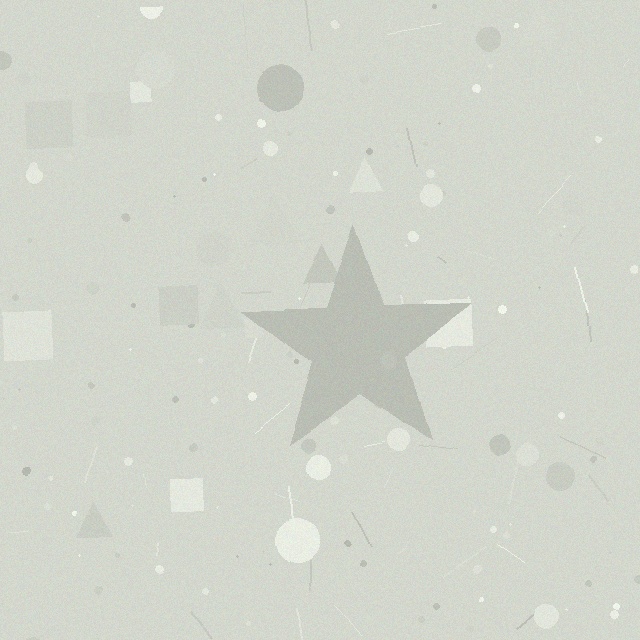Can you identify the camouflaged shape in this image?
The camouflaged shape is a star.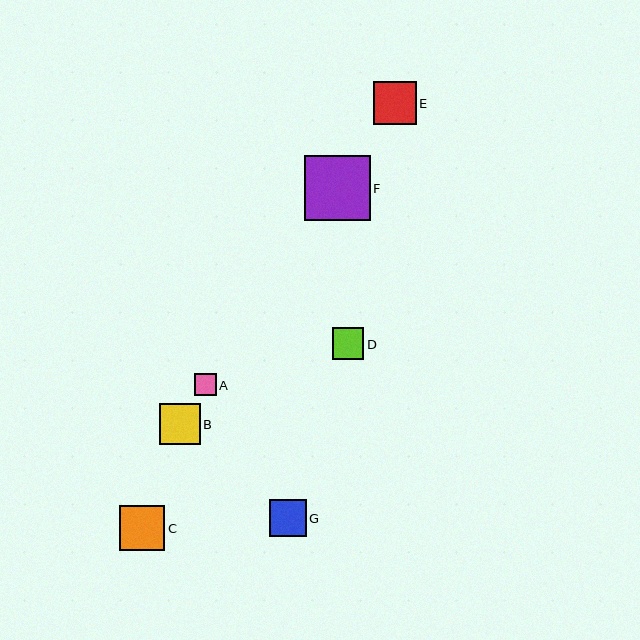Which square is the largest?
Square F is the largest with a size of approximately 65 pixels.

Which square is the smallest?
Square A is the smallest with a size of approximately 22 pixels.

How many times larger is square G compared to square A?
Square G is approximately 1.7 times the size of square A.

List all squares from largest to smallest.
From largest to smallest: F, C, E, B, G, D, A.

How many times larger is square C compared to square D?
Square C is approximately 1.4 times the size of square D.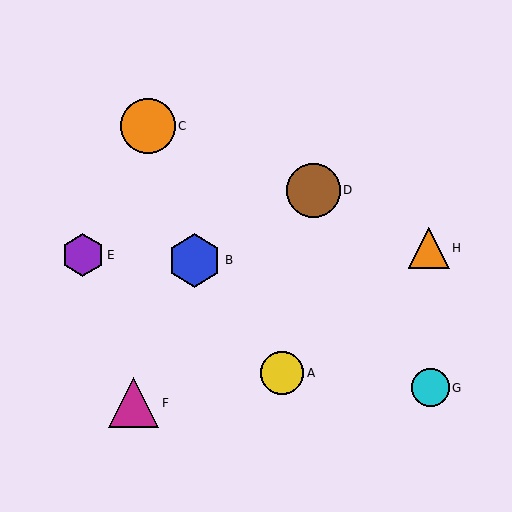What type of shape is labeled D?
Shape D is a brown circle.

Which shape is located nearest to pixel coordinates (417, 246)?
The orange triangle (labeled H) at (429, 248) is nearest to that location.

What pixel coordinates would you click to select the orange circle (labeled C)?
Click at (148, 126) to select the orange circle C.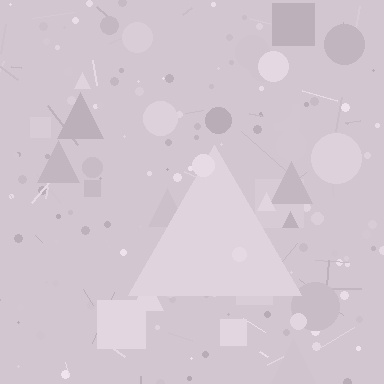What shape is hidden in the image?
A triangle is hidden in the image.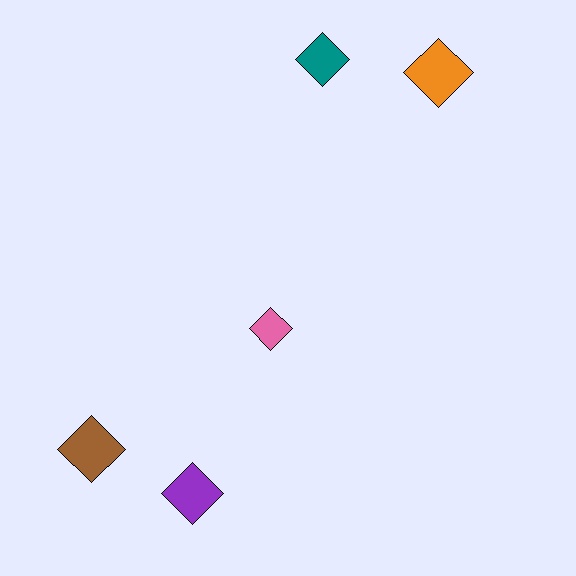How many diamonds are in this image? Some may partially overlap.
There are 5 diamonds.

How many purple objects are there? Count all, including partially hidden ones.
There is 1 purple object.